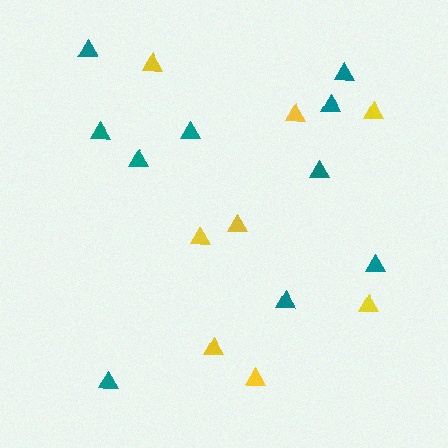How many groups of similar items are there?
There are 2 groups: one group of yellow triangles (8) and one group of teal triangles (10).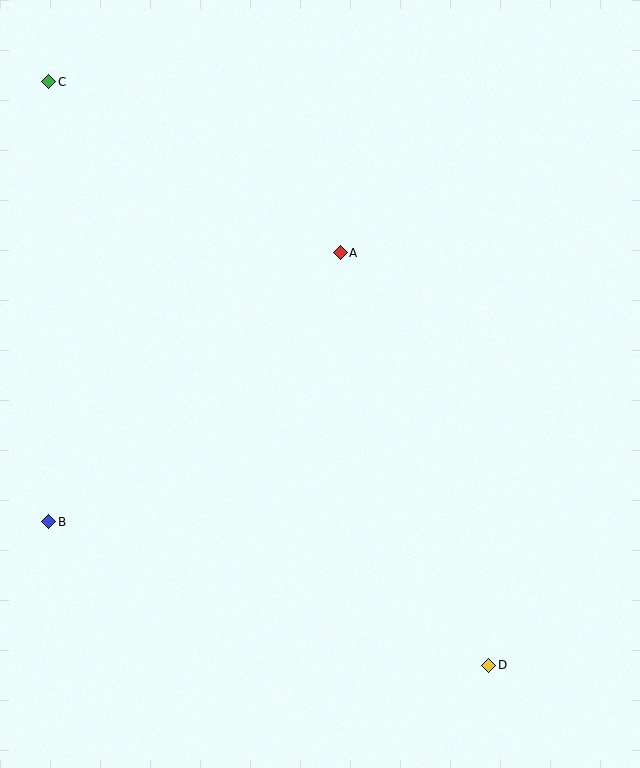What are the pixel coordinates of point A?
Point A is at (340, 253).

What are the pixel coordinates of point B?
Point B is at (49, 522).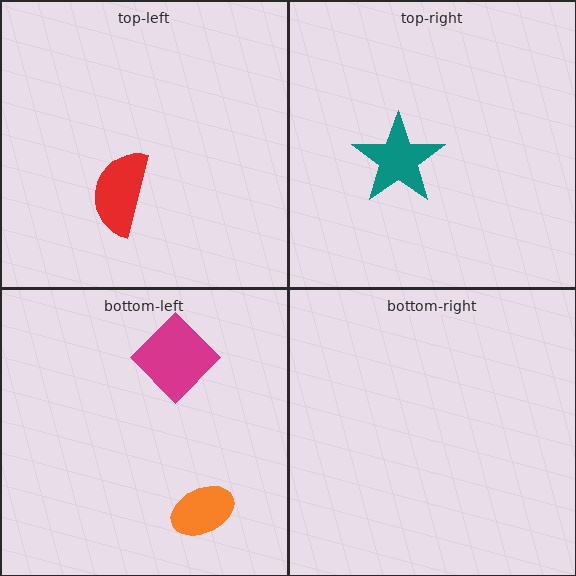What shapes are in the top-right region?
The teal star.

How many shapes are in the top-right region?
1.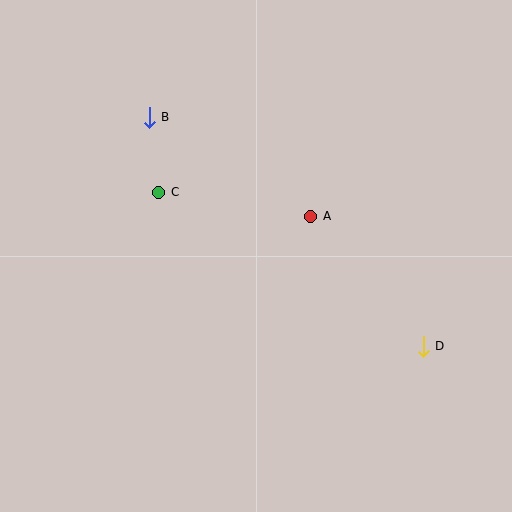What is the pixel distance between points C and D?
The distance between C and D is 306 pixels.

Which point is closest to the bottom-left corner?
Point C is closest to the bottom-left corner.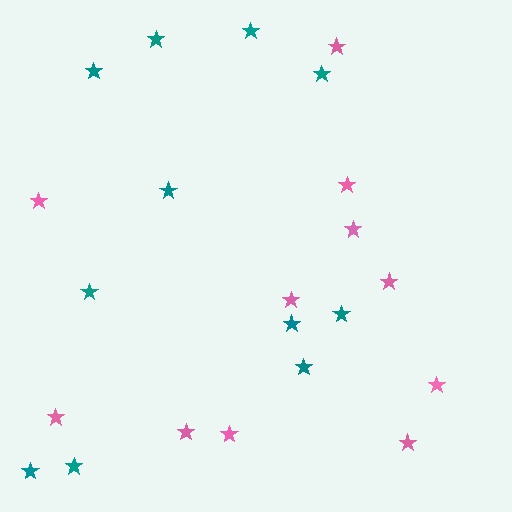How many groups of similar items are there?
There are 2 groups: one group of pink stars (11) and one group of teal stars (11).